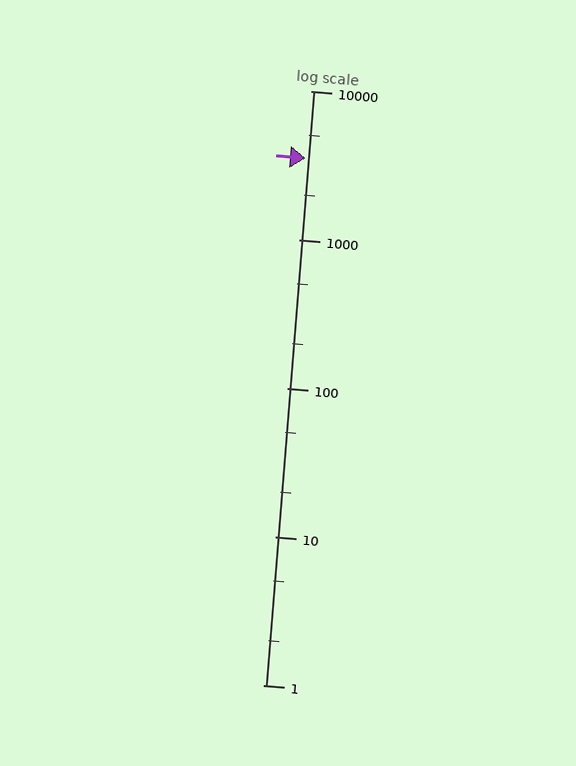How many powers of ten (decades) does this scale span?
The scale spans 4 decades, from 1 to 10000.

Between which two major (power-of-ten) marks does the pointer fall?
The pointer is between 1000 and 10000.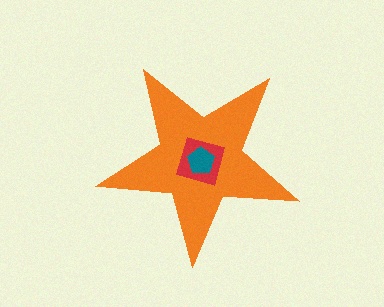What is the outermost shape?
The orange star.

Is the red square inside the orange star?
Yes.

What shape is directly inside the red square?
The teal pentagon.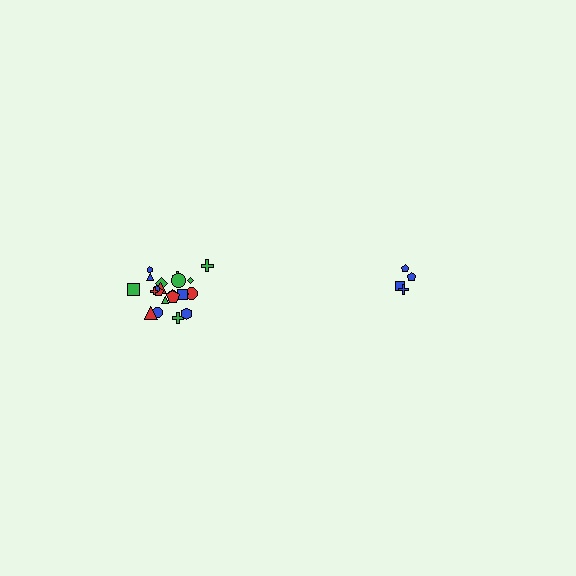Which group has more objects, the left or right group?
The left group.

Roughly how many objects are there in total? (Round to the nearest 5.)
Roughly 25 objects in total.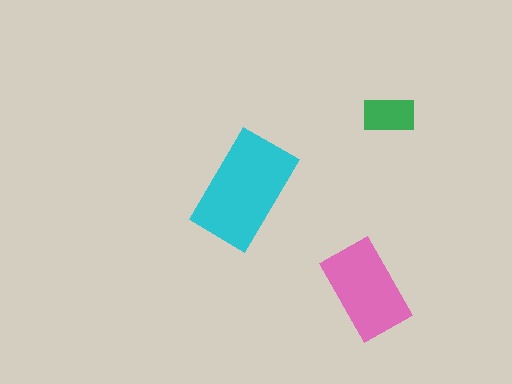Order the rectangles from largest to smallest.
the cyan one, the pink one, the green one.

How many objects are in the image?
There are 3 objects in the image.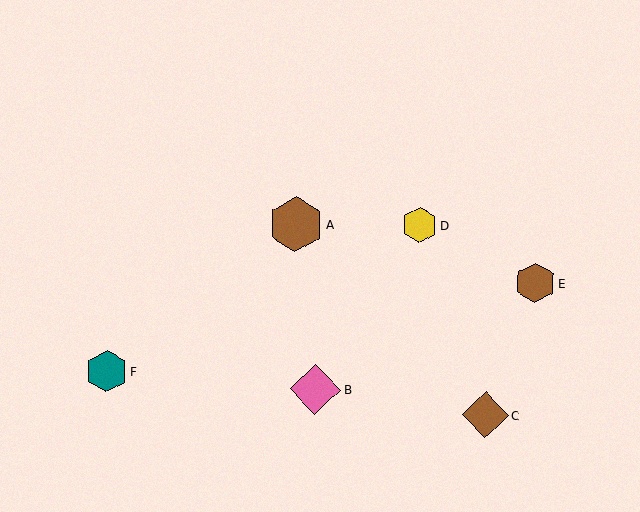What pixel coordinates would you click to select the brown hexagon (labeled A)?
Click at (296, 224) to select the brown hexagon A.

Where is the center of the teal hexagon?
The center of the teal hexagon is at (107, 371).